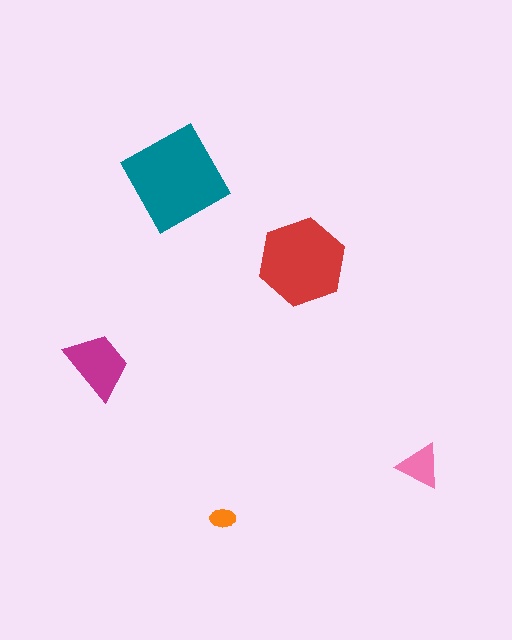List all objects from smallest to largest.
The orange ellipse, the pink triangle, the magenta trapezoid, the red hexagon, the teal diamond.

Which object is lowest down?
The orange ellipse is bottommost.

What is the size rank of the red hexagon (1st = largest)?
2nd.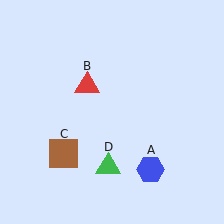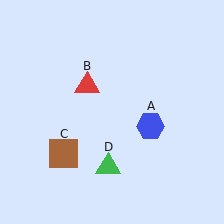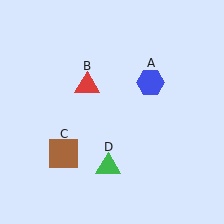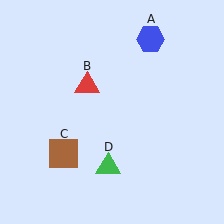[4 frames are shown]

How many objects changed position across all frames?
1 object changed position: blue hexagon (object A).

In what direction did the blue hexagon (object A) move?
The blue hexagon (object A) moved up.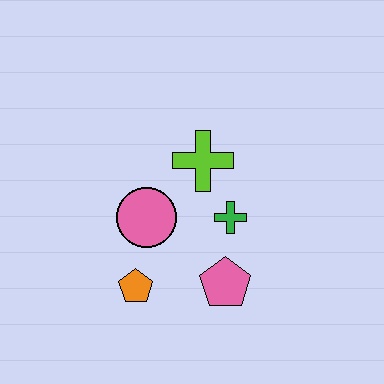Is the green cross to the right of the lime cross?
Yes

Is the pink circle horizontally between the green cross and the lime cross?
No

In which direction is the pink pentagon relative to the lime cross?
The pink pentagon is below the lime cross.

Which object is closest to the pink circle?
The orange pentagon is closest to the pink circle.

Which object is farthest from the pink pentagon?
The lime cross is farthest from the pink pentagon.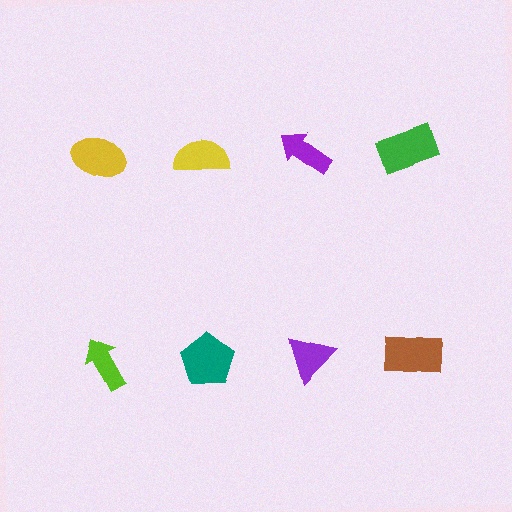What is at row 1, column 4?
A green rectangle.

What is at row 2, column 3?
A purple triangle.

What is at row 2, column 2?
A teal pentagon.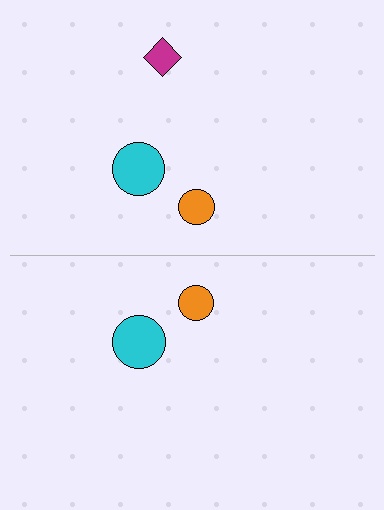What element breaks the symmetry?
A magenta diamond is missing from the bottom side.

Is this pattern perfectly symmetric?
No, the pattern is not perfectly symmetric. A magenta diamond is missing from the bottom side.